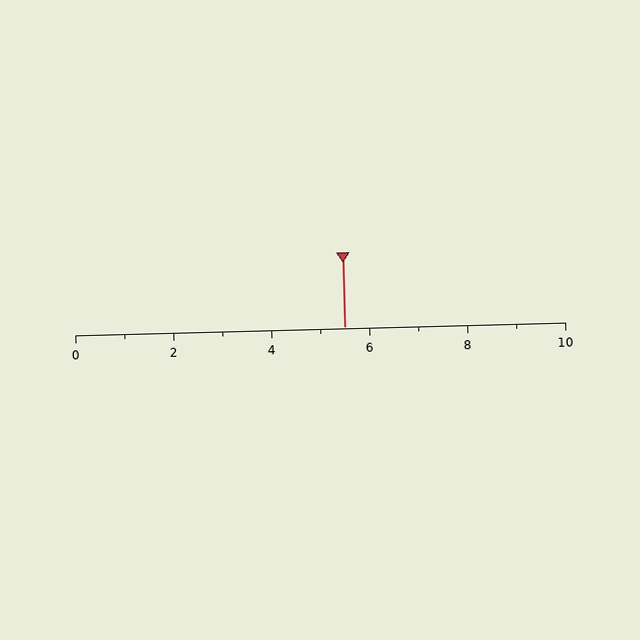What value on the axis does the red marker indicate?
The marker indicates approximately 5.5.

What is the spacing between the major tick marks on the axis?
The major ticks are spaced 2 apart.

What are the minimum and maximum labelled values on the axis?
The axis runs from 0 to 10.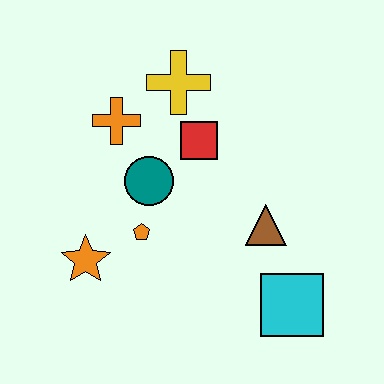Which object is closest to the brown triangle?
The cyan square is closest to the brown triangle.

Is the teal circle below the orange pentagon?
No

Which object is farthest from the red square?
The cyan square is farthest from the red square.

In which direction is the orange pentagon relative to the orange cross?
The orange pentagon is below the orange cross.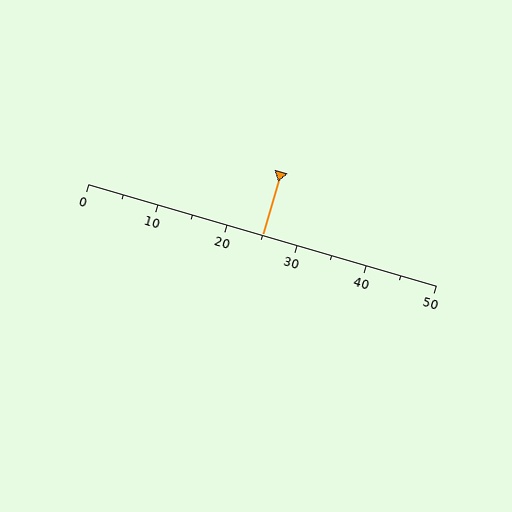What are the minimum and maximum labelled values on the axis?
The axis runs from 0 to 50.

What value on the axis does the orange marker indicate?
The marker indicates approximately 25.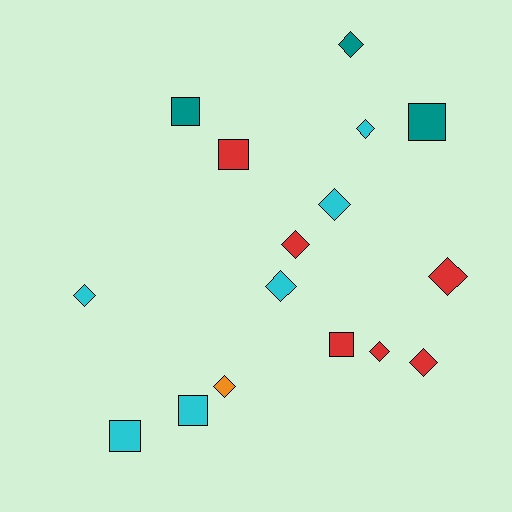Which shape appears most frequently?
Diamond, with 10 objects.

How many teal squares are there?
There are 2 teal squares.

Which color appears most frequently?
Cyan, with 6 objects.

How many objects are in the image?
There are 16 objects.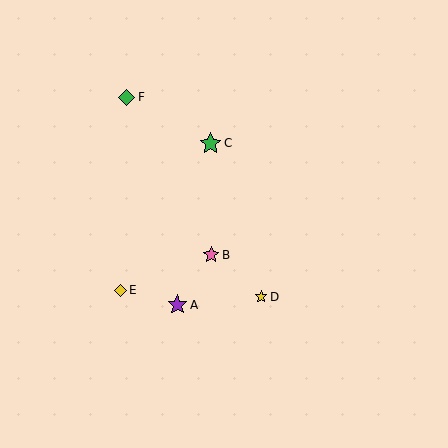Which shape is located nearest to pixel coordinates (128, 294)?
The yellow diamond (labeled E) at (120, 290) is nearest to that location.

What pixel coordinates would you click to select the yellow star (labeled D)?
Click at (261, 297) to select the yellow star D.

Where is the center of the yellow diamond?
The center of the yellow diamond is at (120, 290).